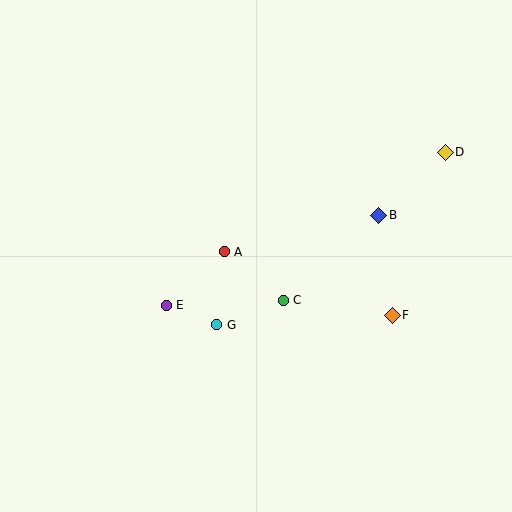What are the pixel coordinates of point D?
Point D is at (445, 152).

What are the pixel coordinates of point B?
Point B is at (379, 215).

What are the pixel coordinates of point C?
Point C is at (283, 300).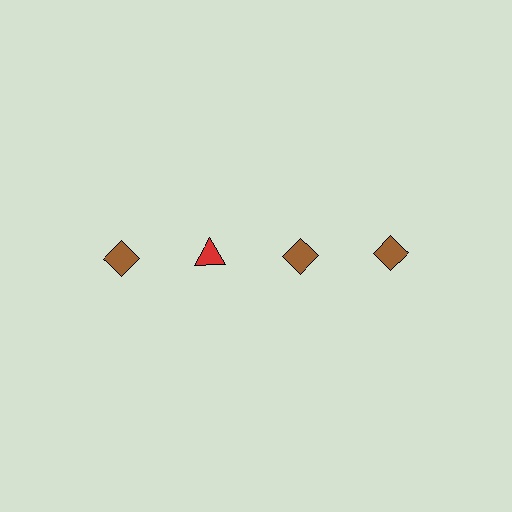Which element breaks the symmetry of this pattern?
The red triangle in the top row, second from left column breaks the symmetry. All other shapes are brown diamonds.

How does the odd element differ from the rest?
It differs in both color (red instead of brown) and shape (triangle instead of diamond).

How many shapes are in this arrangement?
There are 4 shapes arranged in a grid pattern.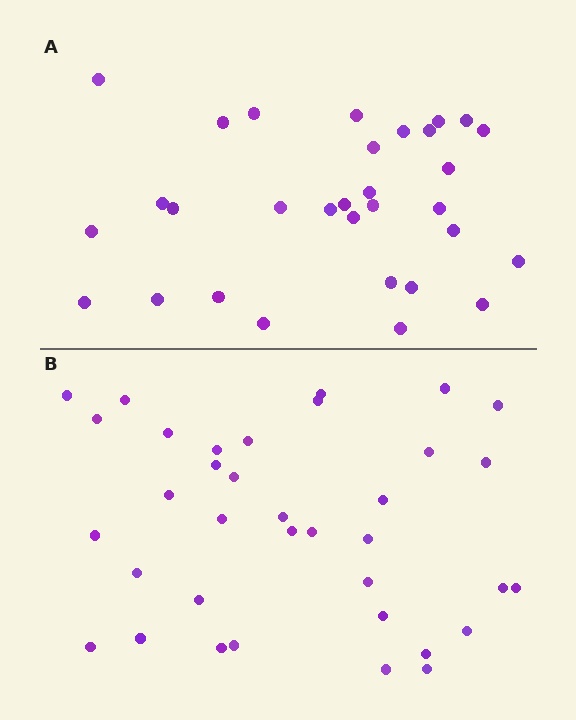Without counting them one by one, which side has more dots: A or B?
Region B (the bottom region) has more dots.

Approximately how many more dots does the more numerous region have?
Region B has about 5 more dots than region A.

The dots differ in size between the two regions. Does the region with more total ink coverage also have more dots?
No. Region A has more total ink coverage because its dots are larger, but region B actually contains more individual dots. Total area can be misleading — the number of items is what matters here.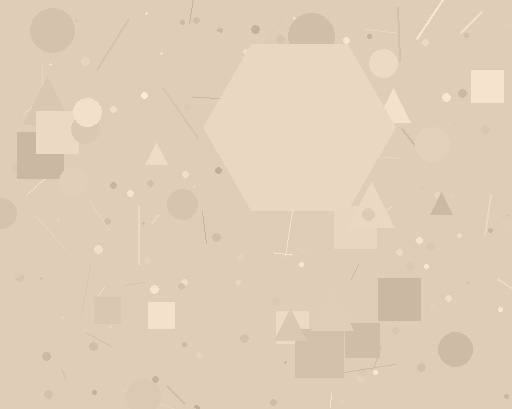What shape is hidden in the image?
A hexagon is hidden in the image.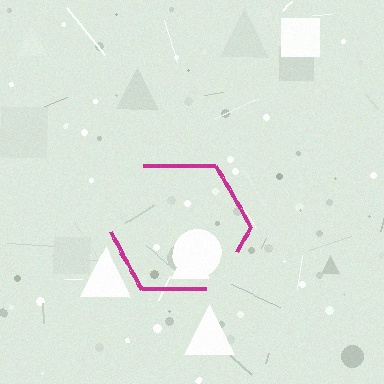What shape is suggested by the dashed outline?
The dashed outline suggests a hexagon.